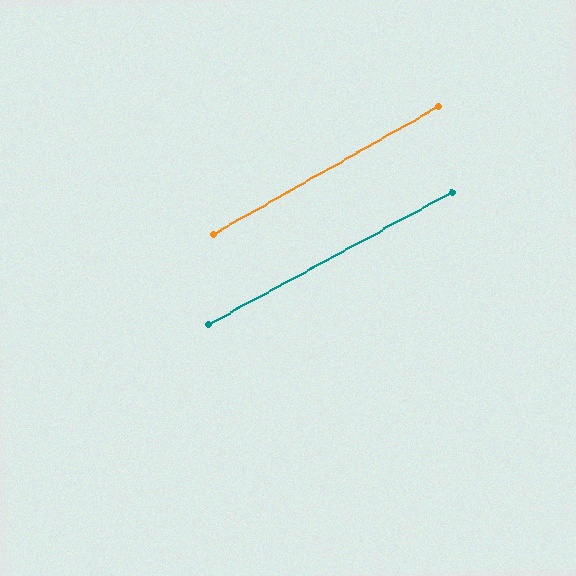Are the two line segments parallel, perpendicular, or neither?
Parallel — their directions differ by only 0.9°.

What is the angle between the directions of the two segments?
Approximately 1 degree.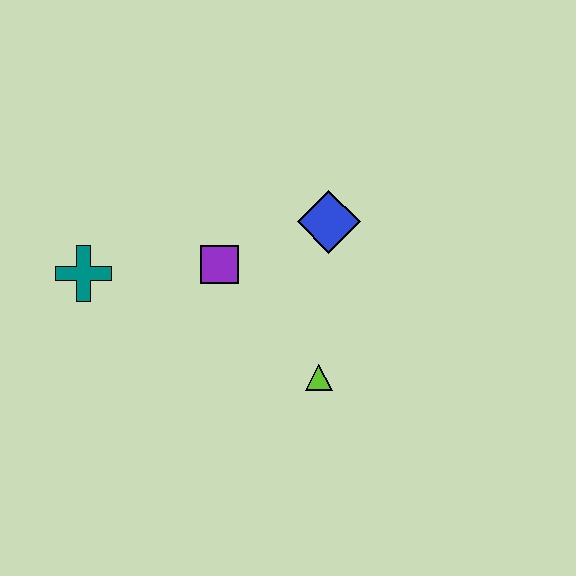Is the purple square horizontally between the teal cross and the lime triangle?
Yes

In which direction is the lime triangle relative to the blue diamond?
The lime triangle is below the blue diamond.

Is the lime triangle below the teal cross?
Yes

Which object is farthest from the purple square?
The lime triangle is farthest from the purple square.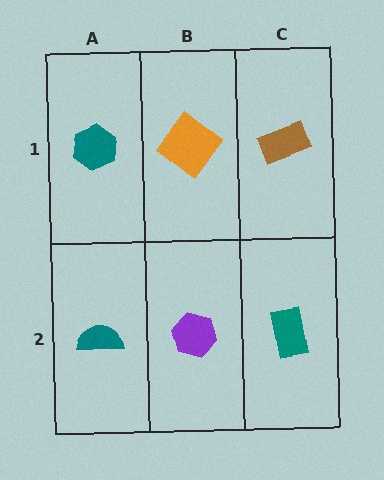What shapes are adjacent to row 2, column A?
A teal hexagon (row 1, column A), a purple hexagon (row 2, column B).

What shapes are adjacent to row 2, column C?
A brown rectangle (row 1, column C), a purple hexagon (row 2, column B).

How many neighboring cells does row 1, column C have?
2.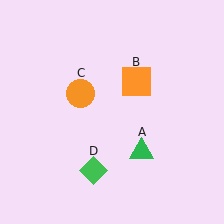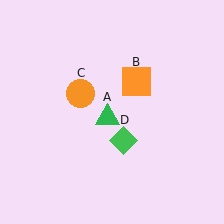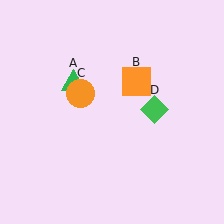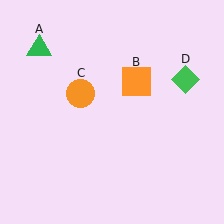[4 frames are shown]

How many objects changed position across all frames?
2 objects changed position: green triangle (object A), green diamond (object D).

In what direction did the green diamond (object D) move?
The green diamond (object D) moved up and to the right.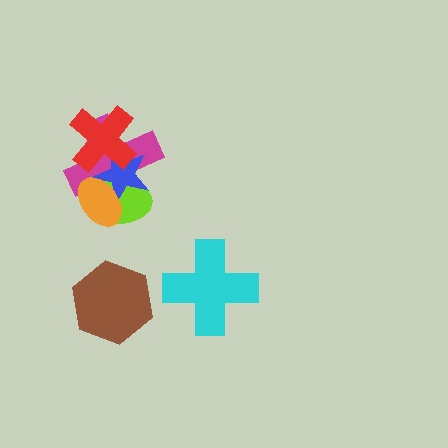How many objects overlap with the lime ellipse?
3 objects overlap with the lime ellipse.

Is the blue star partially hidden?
Yes, it is partially covered by another shape.